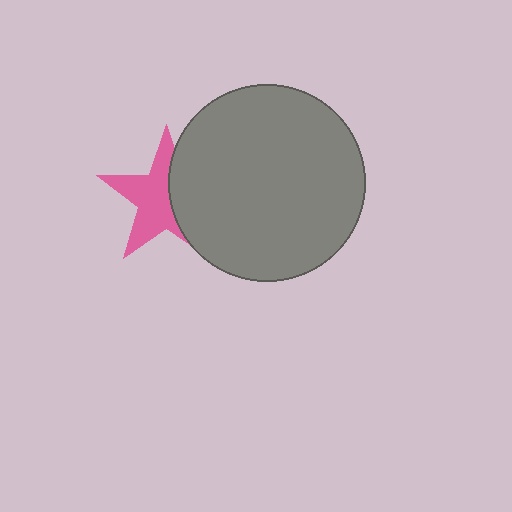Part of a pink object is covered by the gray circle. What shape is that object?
It is a star.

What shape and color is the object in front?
The object in front is a gray circle.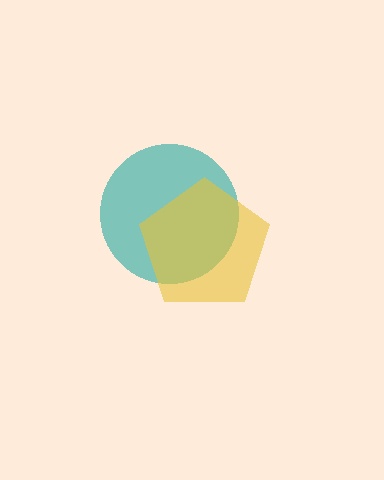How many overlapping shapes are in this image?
There are 2 overlapping shapes in the image.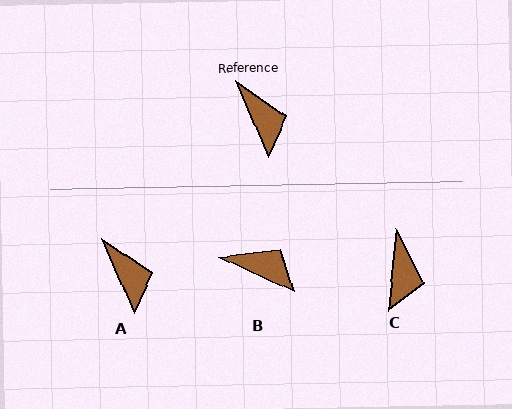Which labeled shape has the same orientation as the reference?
A.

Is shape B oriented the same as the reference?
No, it is off by about 41 degrees.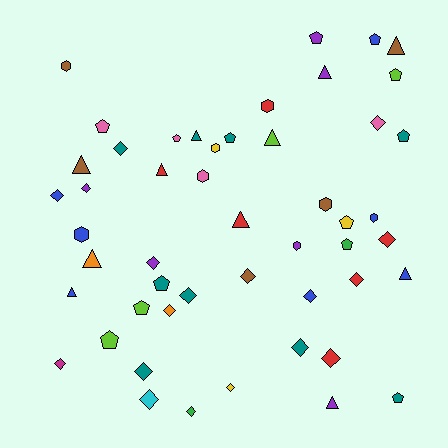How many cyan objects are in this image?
There is 1 cyan object.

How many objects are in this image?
There are 50 objects.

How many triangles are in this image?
There are 11 triangles.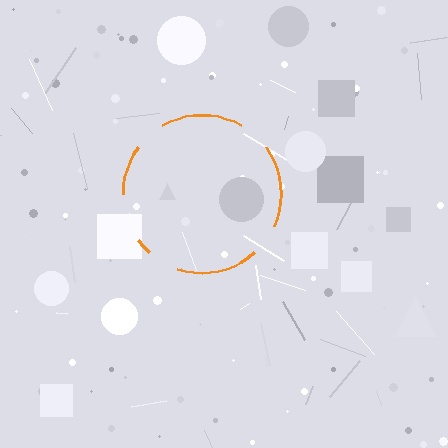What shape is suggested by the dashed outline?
The dashed outline suggests a circle.